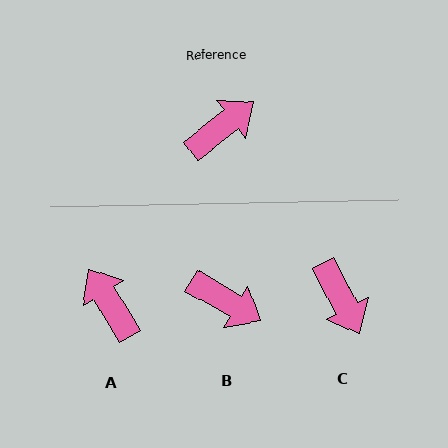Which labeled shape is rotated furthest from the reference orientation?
C, about 101 degrees away.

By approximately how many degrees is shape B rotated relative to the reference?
Approximately 69 degrees clockwise.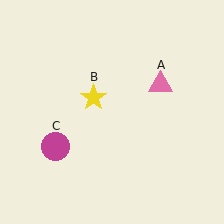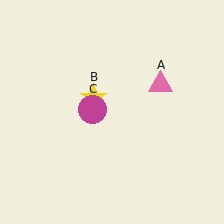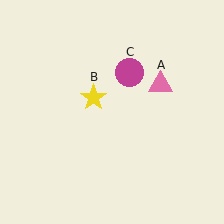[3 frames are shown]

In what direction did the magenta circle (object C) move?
The magenta circle (object C) moved up and to the right.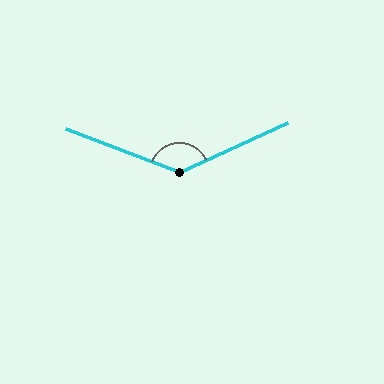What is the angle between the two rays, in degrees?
Approximately 135 degrees.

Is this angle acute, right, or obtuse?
It is obtuse.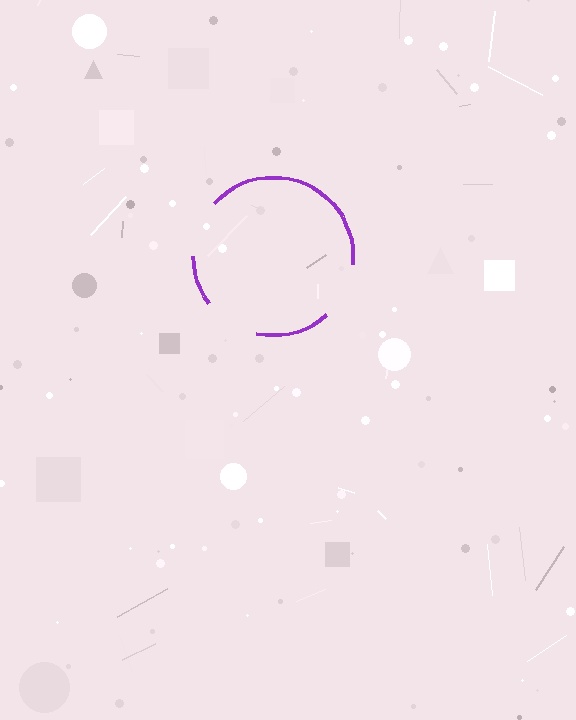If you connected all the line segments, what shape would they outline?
They would outline a circle.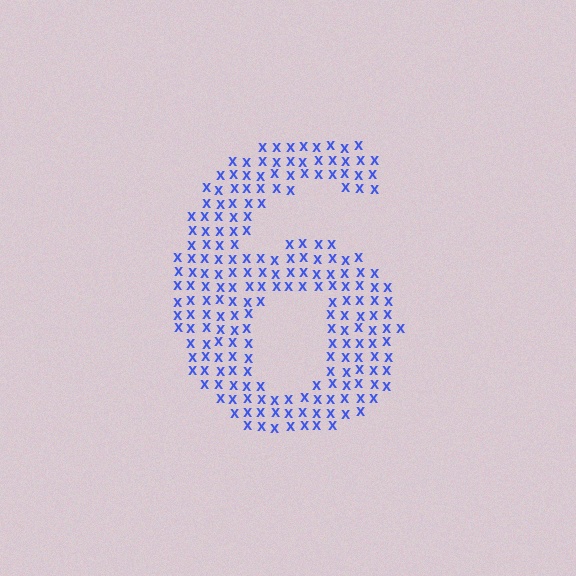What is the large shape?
The large shape is the digit 6.